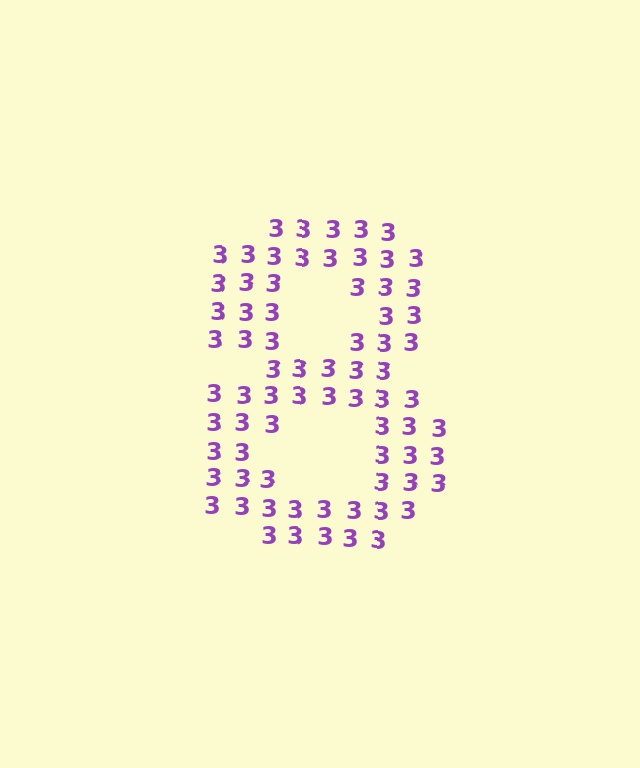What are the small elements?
The small elements are digit 3's.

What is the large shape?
The large shape is the digit 8.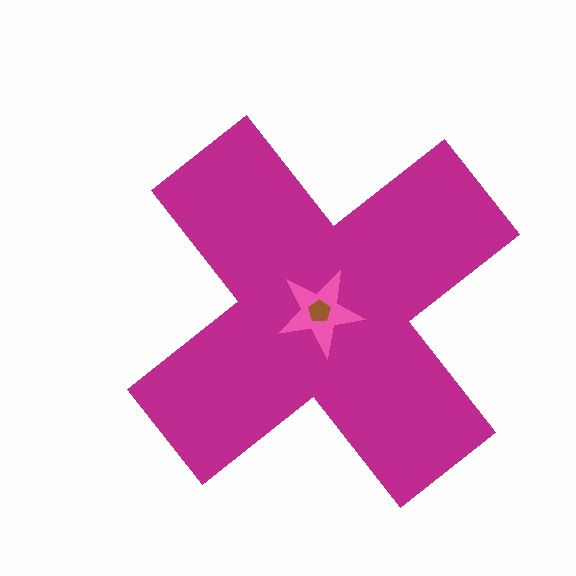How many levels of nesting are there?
3.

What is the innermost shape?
The brown pentagon.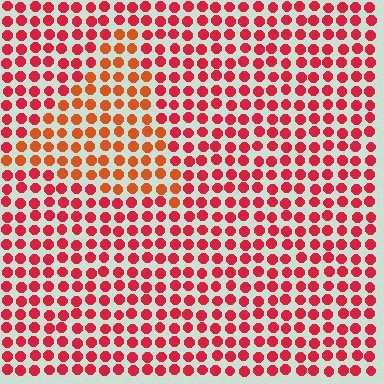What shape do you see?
I see a triangle.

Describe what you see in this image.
The image is filled with small red elements in a uniform arrangement. A triangle-shaped region is visible where the elements are tinted to a slightly different hue, forming a subtle color boundary.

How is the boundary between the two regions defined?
The boundary is defined purely by a slight shift in hue (about 27 degrees). Spacing, size, and orientation are identical on both sides.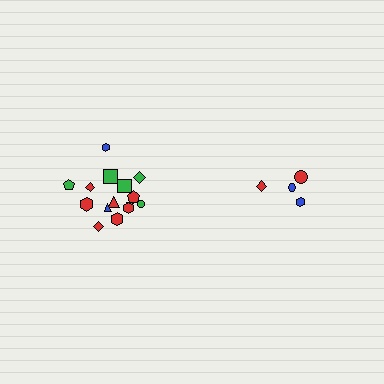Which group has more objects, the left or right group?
The left group.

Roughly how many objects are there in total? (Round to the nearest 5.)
Roughly 20 objects in total.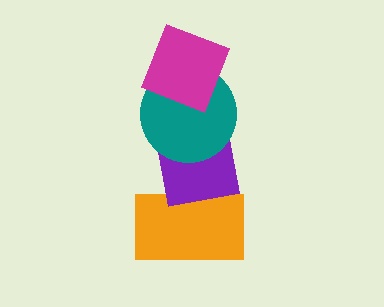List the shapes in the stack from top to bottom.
From top to bottom: the magenta diamond, the teal circle, the purple square, the orange rectangle.